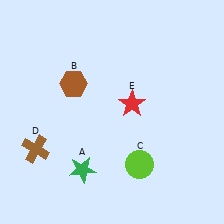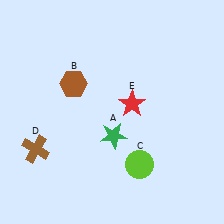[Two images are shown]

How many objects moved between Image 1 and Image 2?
1 object moved between the two images.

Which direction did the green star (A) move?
The green star (A) moved up.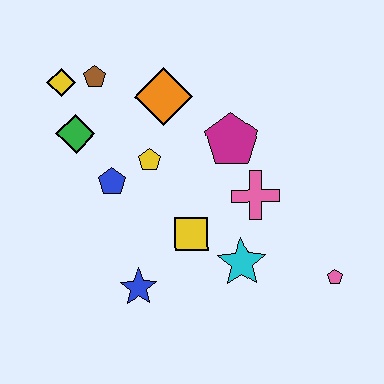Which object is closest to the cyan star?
The yellow square is closest to the cyan star.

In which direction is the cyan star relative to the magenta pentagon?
The cyan star is below the magenta pentagon.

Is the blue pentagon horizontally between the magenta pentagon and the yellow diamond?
Yes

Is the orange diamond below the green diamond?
No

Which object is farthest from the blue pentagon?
The pink pentagon is farthest from the blue pentagon.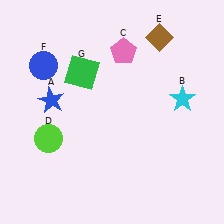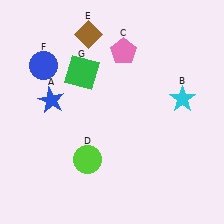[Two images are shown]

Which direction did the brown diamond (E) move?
The brown diamond (E) moved left.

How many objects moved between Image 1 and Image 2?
2 objects moved between the two images.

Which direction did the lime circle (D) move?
The lime circle (D) moved right.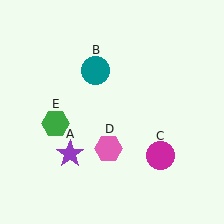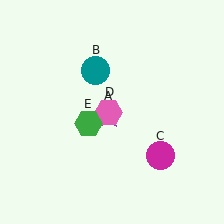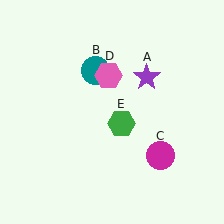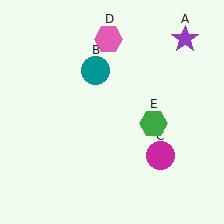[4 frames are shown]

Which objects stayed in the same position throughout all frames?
Teal circle (object B) and magenta circle (object C) remained stationary.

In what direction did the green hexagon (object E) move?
The green hexagon (object E) moved right.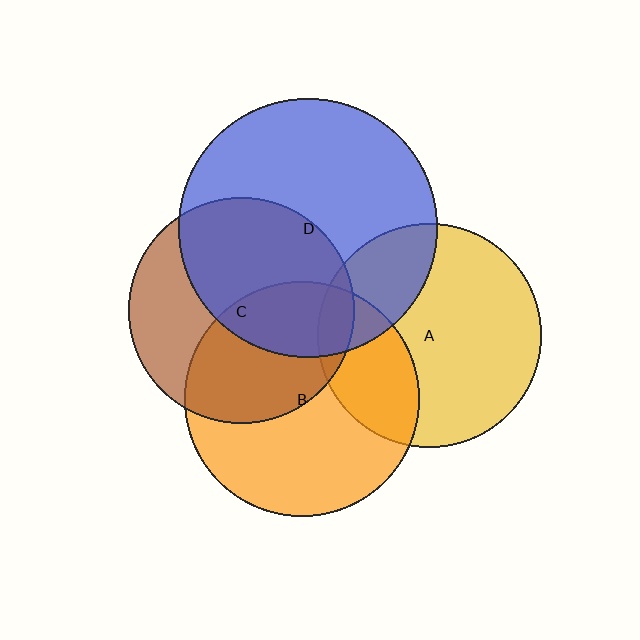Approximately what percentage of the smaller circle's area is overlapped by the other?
Approximately 55%.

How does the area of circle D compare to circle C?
Approximately 1.3 times.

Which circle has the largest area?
Circle D (blue).